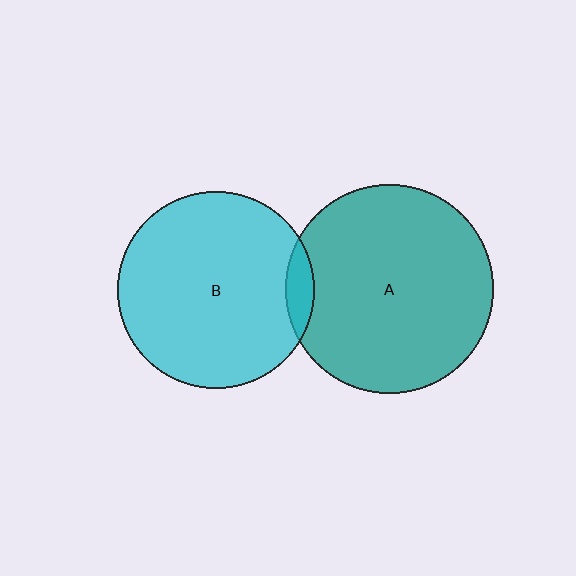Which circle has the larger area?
Circle A (teal).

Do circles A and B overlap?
Yes.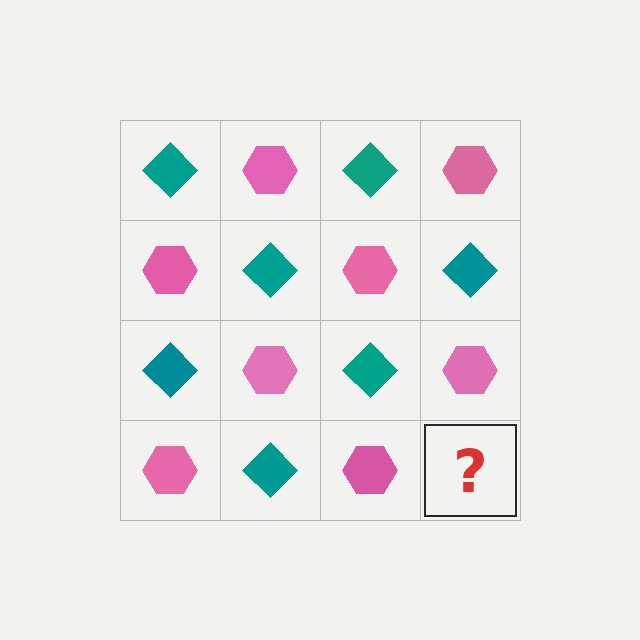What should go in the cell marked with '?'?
The missing cell should contain a teal diamond.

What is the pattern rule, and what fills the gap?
The rule is that it alternates teal diamond and pink hexagon in a checkerboard pattern. The gap should be filled with a teal diamond.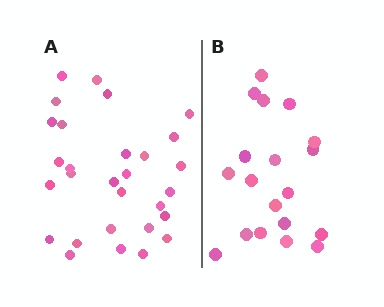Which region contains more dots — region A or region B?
Region A (the left region) has more dots.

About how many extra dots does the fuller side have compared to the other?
Region A has roughly 10 or so more dots than region B.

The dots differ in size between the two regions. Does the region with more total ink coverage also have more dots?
No. Region B has more total ink coverage because its dots are larger, but region A actually contains more individual dots. Total area can be misleading — the number of items is what matters here.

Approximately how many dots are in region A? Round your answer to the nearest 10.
About 30 dots. (The exact count is 29, which rounds to 30.)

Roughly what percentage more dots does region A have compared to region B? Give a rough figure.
About 55% more.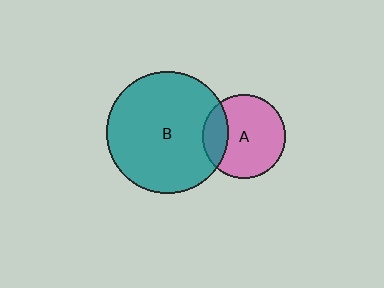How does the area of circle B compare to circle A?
Approximately 2.1 times.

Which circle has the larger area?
Circle B (teal).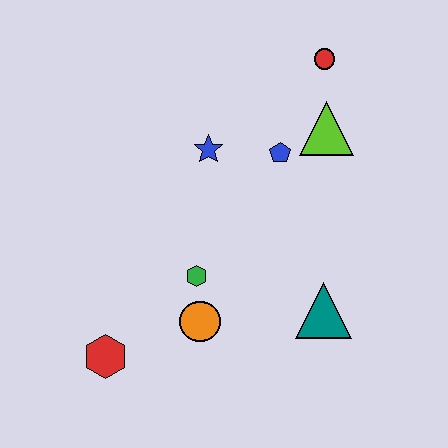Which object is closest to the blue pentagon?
The lime triangle is closest to the blue pentagon.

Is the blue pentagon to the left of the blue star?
No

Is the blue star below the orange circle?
No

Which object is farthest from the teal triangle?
The red circle is farthest from the teal triangle.